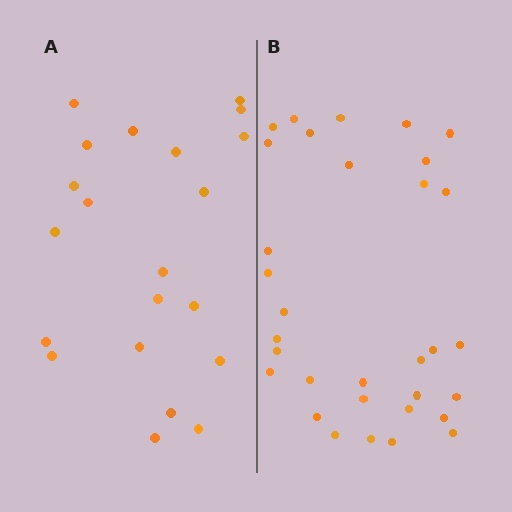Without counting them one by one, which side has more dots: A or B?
Region B (the right region) has more dots.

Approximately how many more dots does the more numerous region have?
Region B has roughly 12 or so more dots than region A.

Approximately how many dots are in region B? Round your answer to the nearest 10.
About 30 dots. (The exact count is 32, which rounds to 30.)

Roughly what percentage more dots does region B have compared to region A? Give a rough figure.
About 50% more.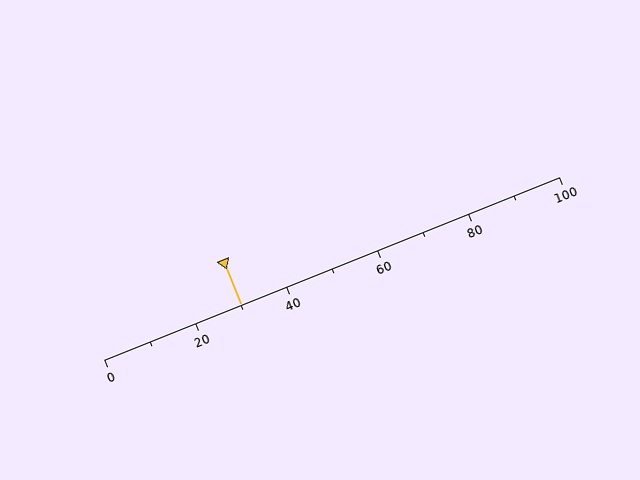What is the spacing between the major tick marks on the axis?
The major ticks are spaced 20 apart.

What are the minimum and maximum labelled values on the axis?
The axis runs from 0 to 100.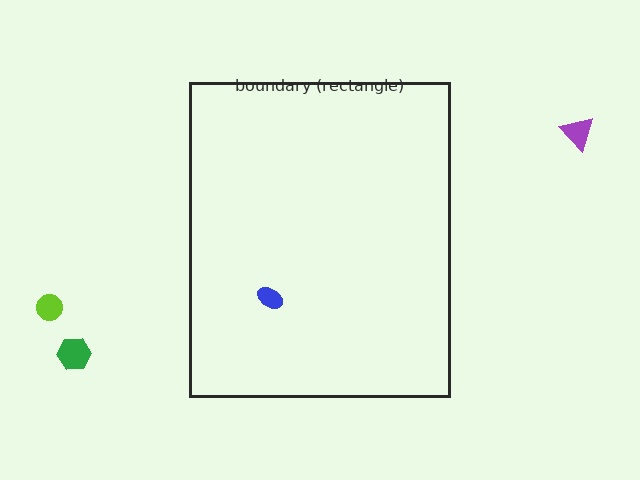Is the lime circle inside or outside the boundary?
Outside.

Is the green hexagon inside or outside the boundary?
Outside.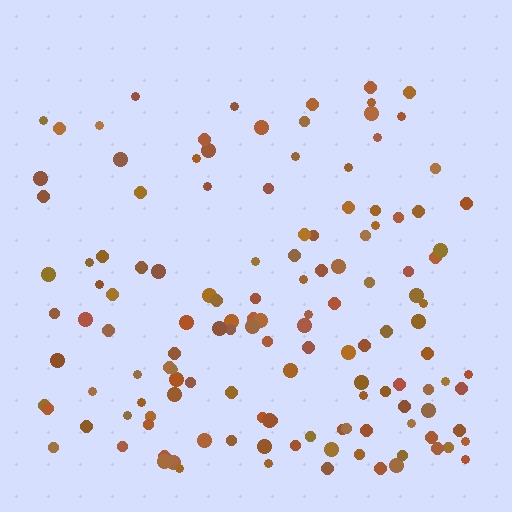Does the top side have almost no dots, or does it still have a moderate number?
Still a moderate number, just noticeably fewer than the bottom.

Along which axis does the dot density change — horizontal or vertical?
Vertical.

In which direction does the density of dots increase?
From top to bottom, with the bottom side densest.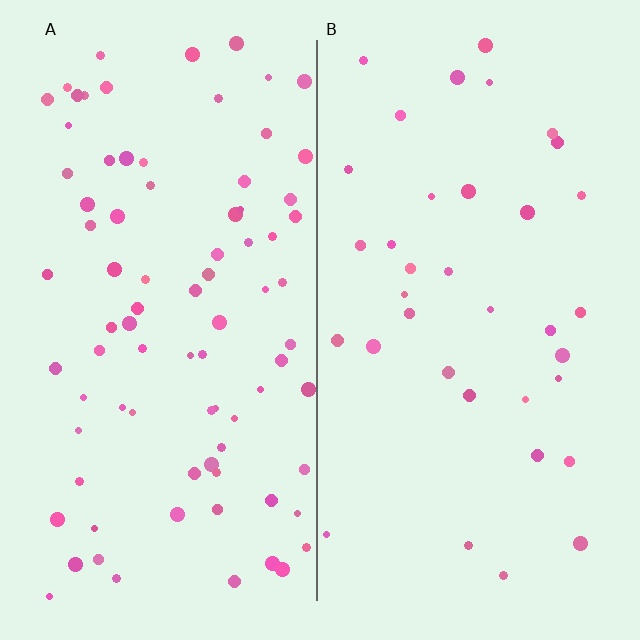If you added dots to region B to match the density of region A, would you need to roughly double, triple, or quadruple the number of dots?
Approximately double.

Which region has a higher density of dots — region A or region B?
A (the left).